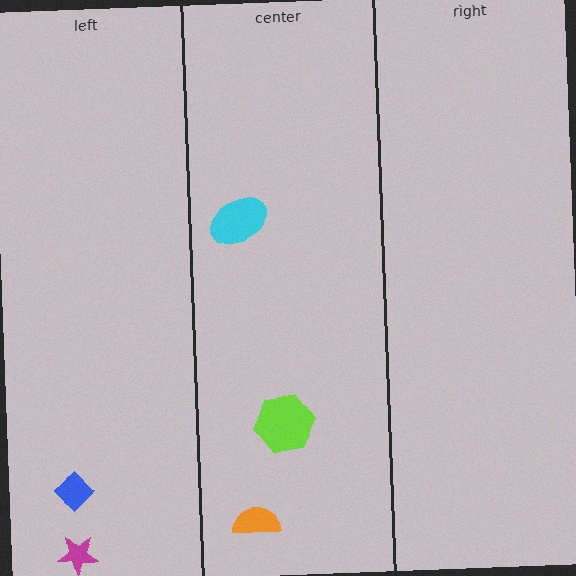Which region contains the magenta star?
The left region.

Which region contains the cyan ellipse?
The center region.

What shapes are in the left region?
The blue diamond, the magenta star.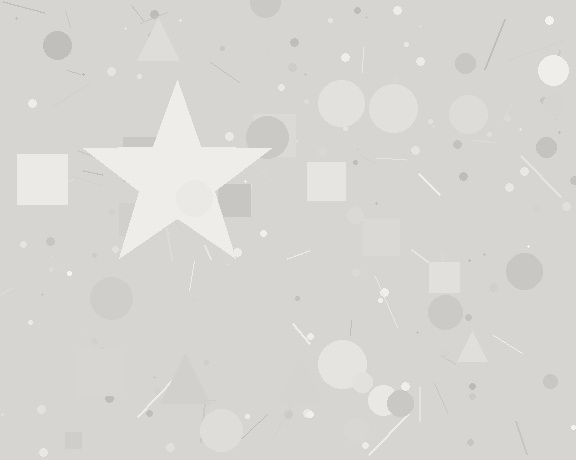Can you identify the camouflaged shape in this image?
The camouflaged shape is a star.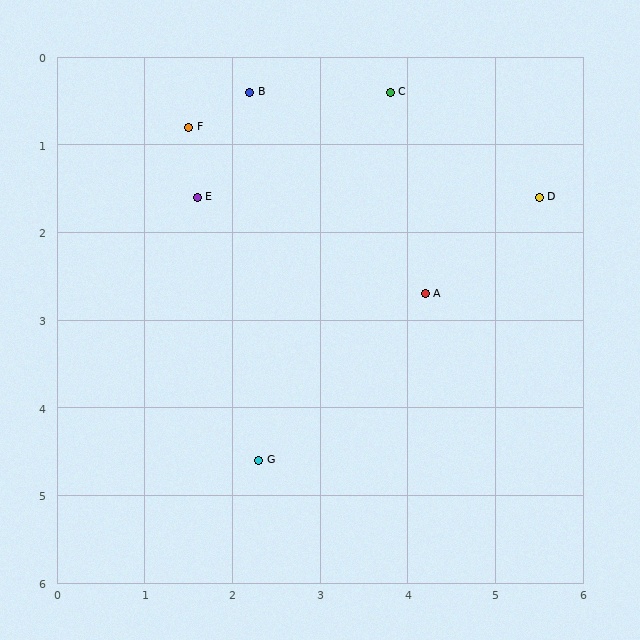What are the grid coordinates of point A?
Point A is at approximately (4.2, 2.7).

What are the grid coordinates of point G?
Point G is at approximately (2.3, 4.6).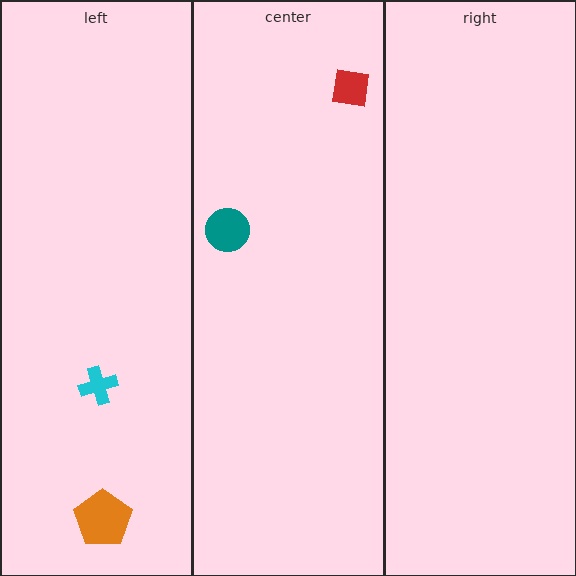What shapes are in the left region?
The orange pentagon, the cyan cross.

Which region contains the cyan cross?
The left region.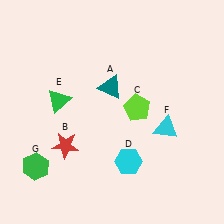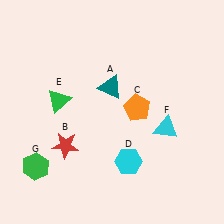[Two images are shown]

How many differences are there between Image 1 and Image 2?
There is 1 difference between the two images.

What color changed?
The pentagon (C) changed from lime in Image 1 to orange in Image 2.